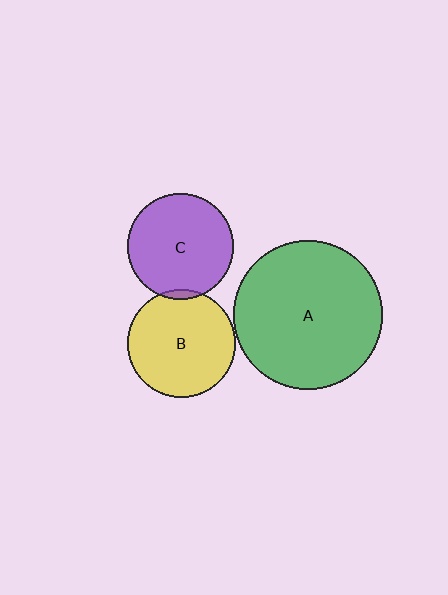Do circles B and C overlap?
Yes.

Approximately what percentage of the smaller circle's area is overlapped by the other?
Approximately 5%.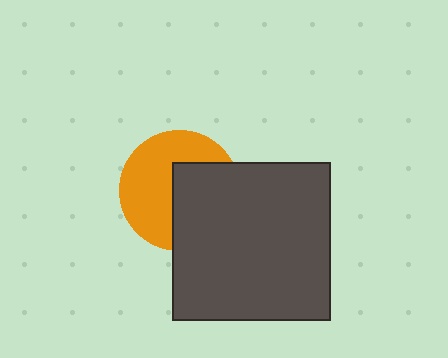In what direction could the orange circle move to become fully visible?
The orange circle could move left. That would shift it out from behind the dark gray square entirely.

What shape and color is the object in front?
The object in front is a dark gray square.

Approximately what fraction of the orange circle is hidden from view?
Roughly 46% of the orange circle is hidden behind the dark gray square.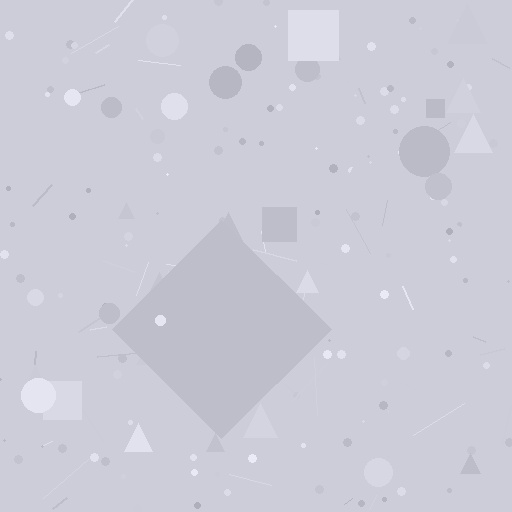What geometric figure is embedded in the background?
A diamond is embedded in the background.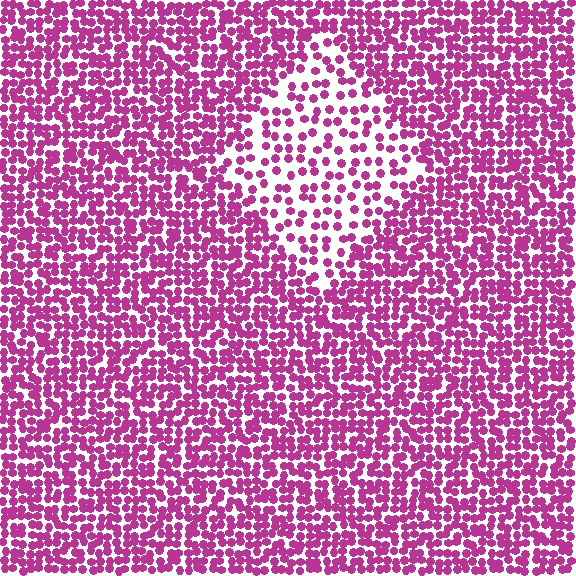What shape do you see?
I see a diamond.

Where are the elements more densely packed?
The elements are more densely packed outside the diamond boundary.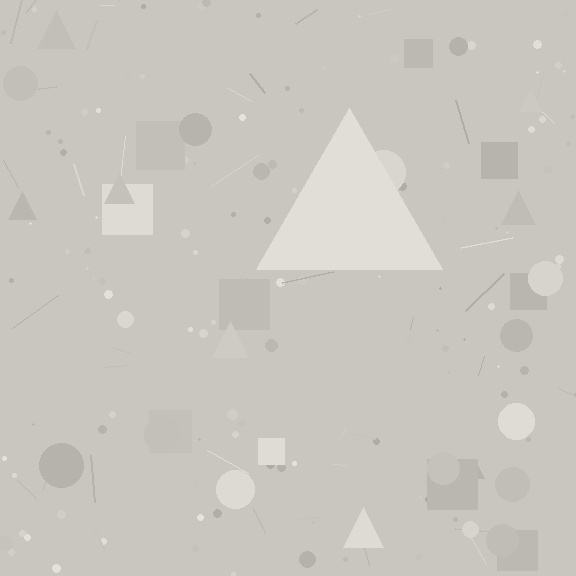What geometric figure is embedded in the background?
A triangle is embedded in the background.